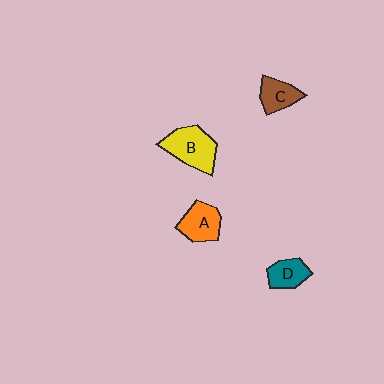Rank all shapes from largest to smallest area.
From largest to smallest: B (yellow), A (orange), C (brown), D (teal).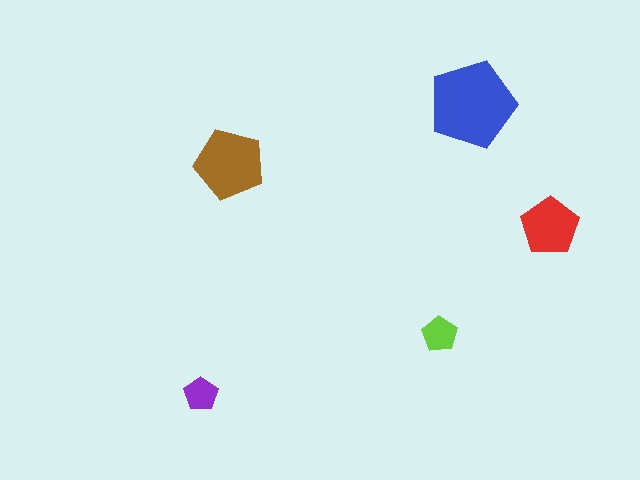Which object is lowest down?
The purple pentagon is bottommost.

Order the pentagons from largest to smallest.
the blue one, the brown one, the red one, the lime one, the purple one.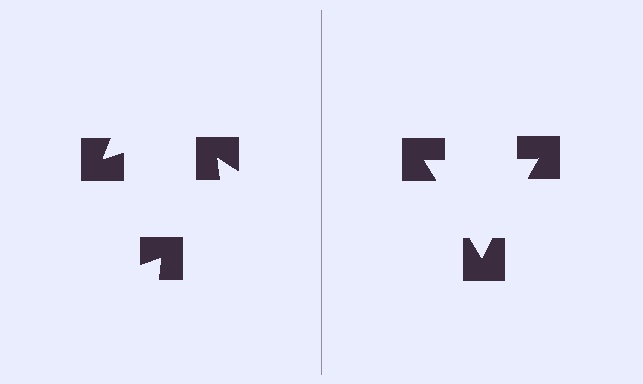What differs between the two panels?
The notched squares are positioned identically on both sides; only the wedge orientations differ. On the right they align to a triangle; on the left they are misaligned.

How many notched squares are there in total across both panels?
6 — 3 on each side.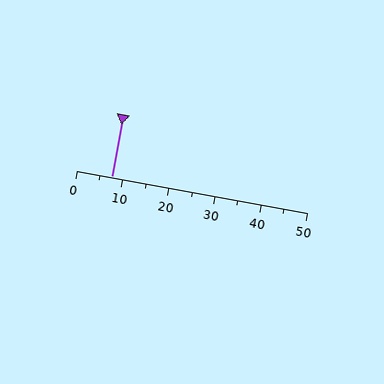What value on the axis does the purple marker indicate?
The marker indicates approximately 7.5.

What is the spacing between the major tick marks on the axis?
The major ticks are spaced 10 apart.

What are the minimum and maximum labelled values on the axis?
The axis runs from 0 to 50.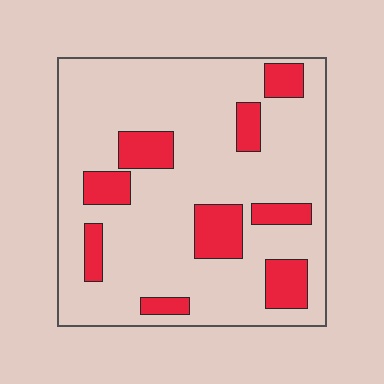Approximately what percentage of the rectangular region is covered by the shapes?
Approximately 20%.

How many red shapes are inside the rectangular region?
9.